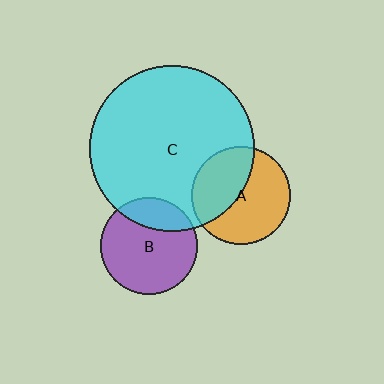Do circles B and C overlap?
Yes.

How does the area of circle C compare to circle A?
Approximately 2.8 times.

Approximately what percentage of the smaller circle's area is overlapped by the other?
Approximately 25%.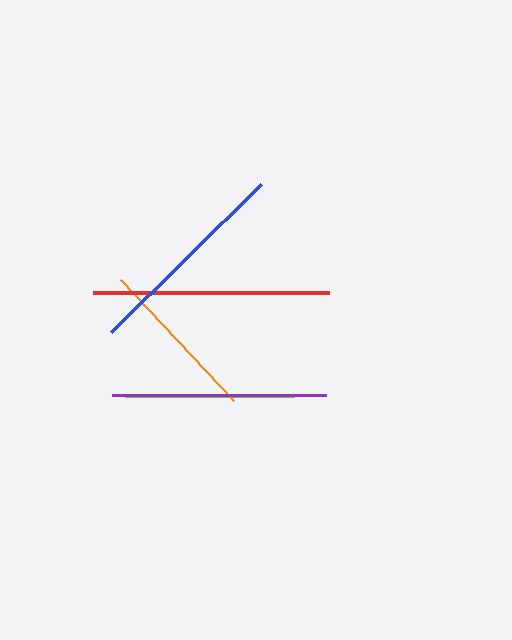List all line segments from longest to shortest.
From longest to shortest: red, purple, blue, lime, orange.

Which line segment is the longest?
The red line is the longest at approximately 236 pixels.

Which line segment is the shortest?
The orange line is the shortest at approximately 165 pixels.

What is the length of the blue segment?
The blue segment is approximately 211 pixels long.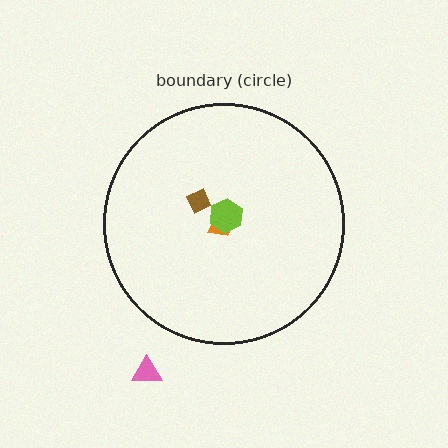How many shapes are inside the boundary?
3 inside, 1 outside.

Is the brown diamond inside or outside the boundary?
Inside.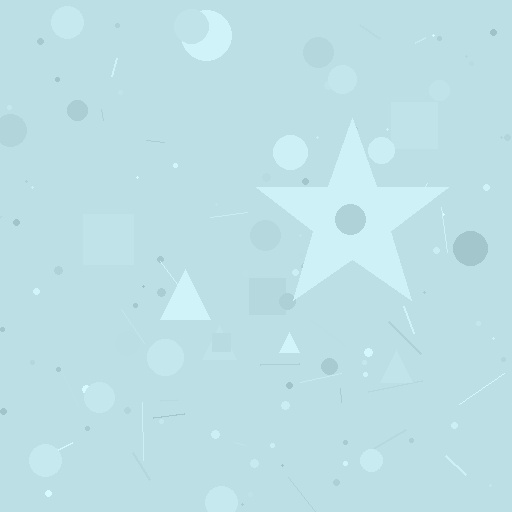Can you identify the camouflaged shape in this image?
The camouflaged shape is a star.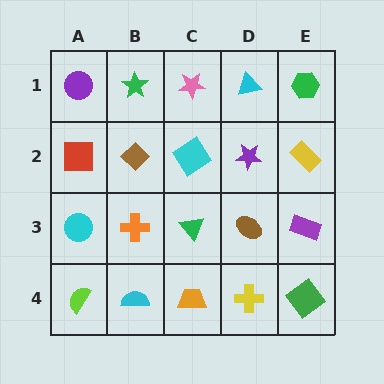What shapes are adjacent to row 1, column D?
A purple star (row 2, column D), a pink star (row 1, column C), a green hexagon (row 1, column E).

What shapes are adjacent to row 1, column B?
A brown diamond (row 2, column B), a purple circle (row 1, column A), a pink star (row 1, column C).